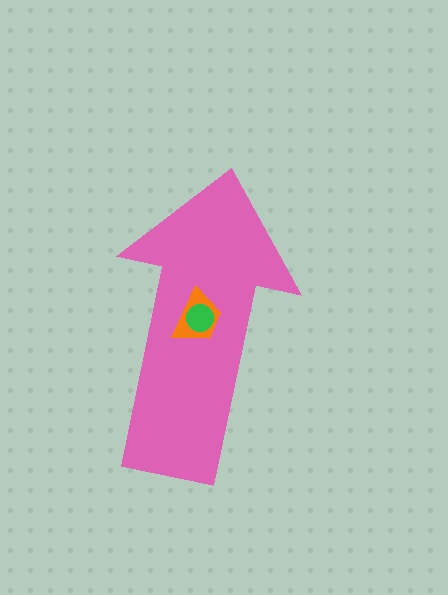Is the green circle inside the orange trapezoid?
Yes.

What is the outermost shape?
The pink arrow.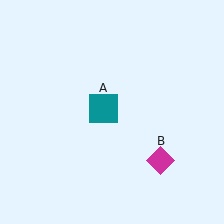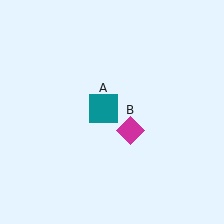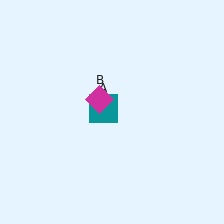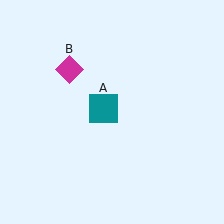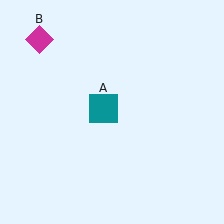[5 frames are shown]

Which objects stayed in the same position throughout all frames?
Teal square (object A) remained stationary.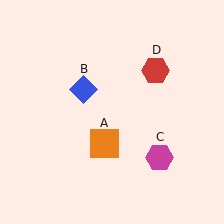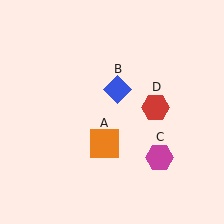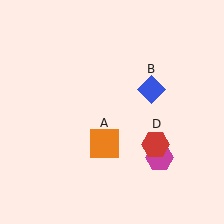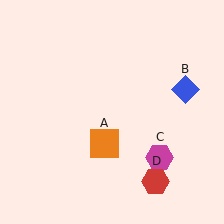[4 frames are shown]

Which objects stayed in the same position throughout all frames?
Orange square (object A) and magenta hexagon (object C) remained stationary.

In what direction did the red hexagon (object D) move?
The red hexagon (object D) moved down.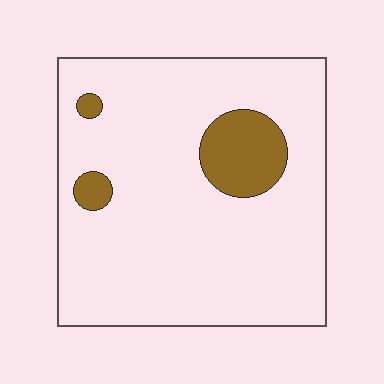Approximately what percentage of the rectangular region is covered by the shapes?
Approximately 10%.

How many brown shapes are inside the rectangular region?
3.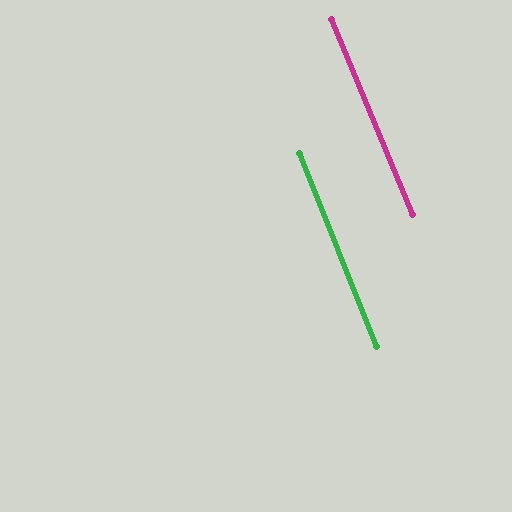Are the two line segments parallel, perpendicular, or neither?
Parallel — their directions differ by only 1.0°.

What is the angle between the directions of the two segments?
Approximately 1 degree.